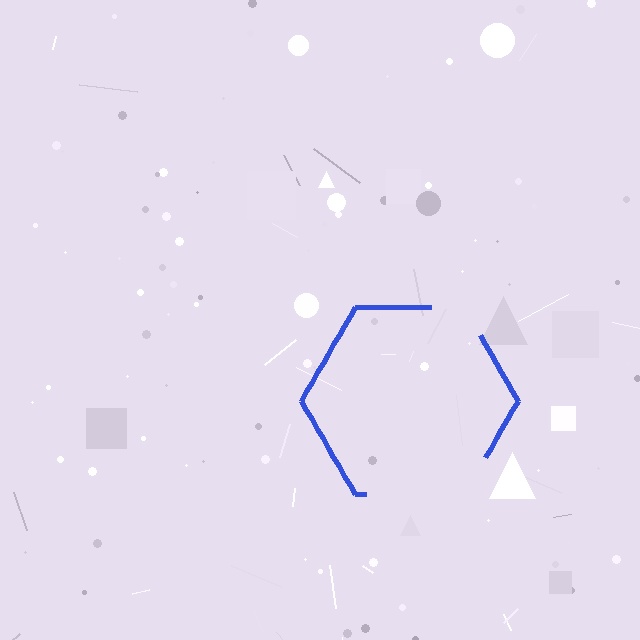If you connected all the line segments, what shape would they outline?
They would outline a hexagon.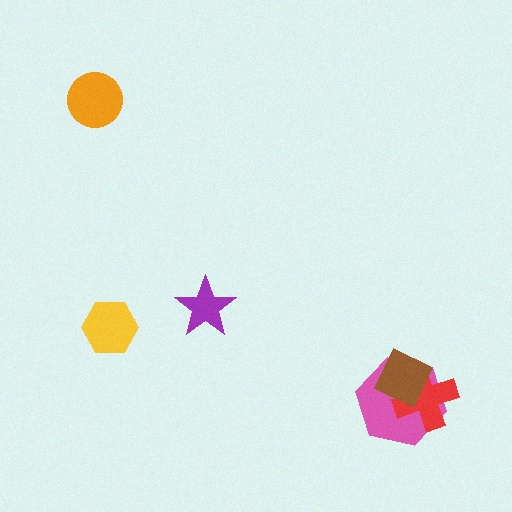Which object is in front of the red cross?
The brown diamond is in front of the red cross.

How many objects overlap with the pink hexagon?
2 objects overlap with the pink hexagon.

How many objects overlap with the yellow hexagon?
0 objects overlap with the yellow hexagon.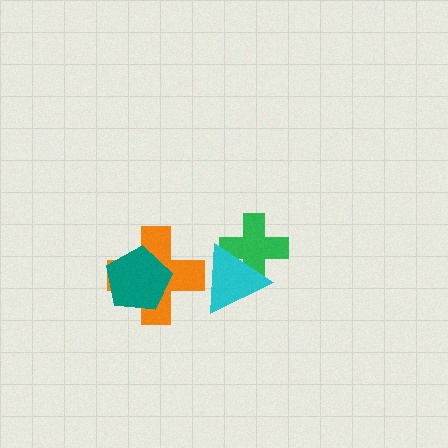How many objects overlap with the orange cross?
2 objects overlap with the orange cross.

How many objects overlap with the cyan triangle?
2 objects overlap with the cyan triangle.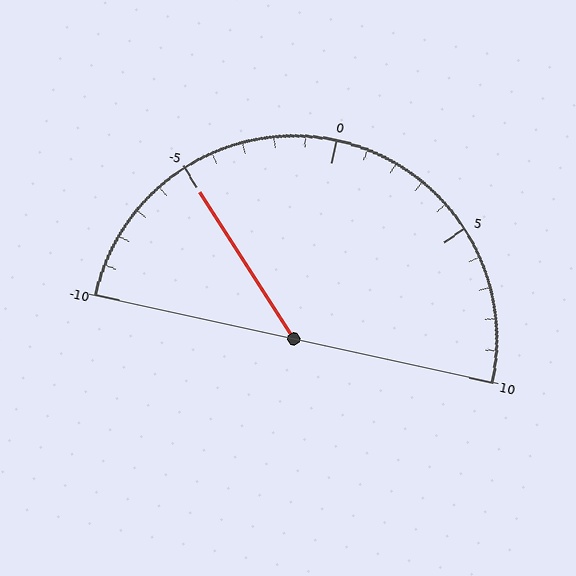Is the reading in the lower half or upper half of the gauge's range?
The reading is in the lower half of the range (-10 to 10).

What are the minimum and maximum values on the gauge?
The gauge ranges from -10 to 10.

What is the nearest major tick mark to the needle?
The nearest major tick mark is -5.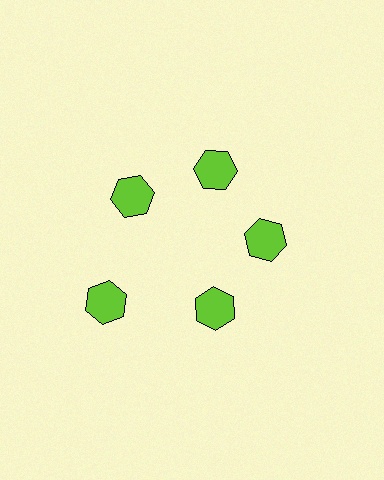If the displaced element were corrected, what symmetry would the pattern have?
It would have 5-fold rotational symmetry — the pattern would map onto itself every 72 degrees.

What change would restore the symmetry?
The symmetry would be restored by moving it inward, back onto the ring so that all 5 hexagons sit at equal angles and equal distance from the center.